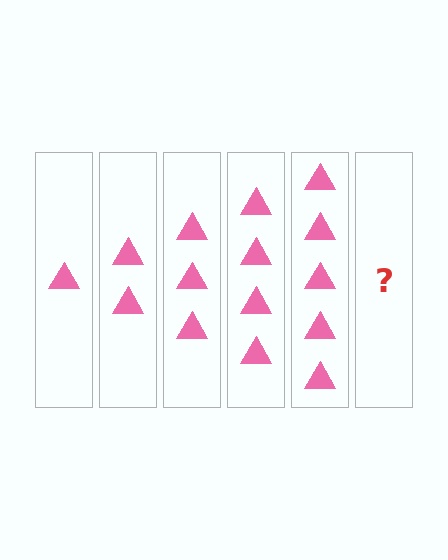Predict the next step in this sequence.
The next step is 6 triangles.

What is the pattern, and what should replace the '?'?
The pattern is that each step adds one more triangle. The '?' should be 6 triangles.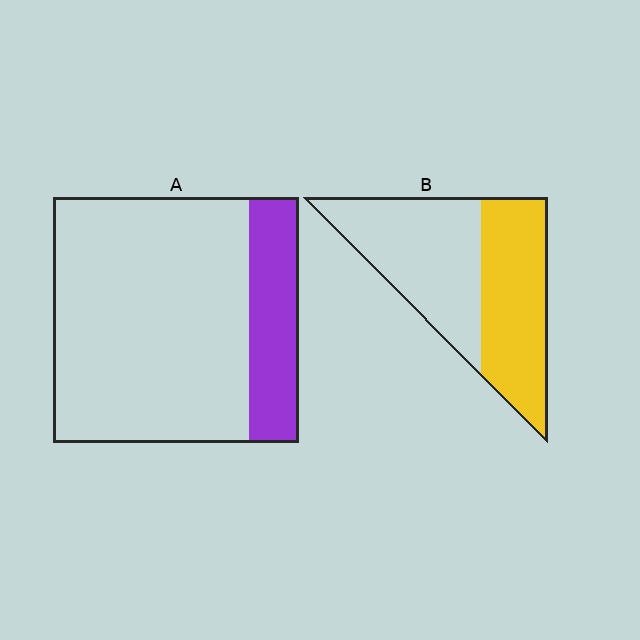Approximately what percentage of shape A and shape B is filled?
A is approximately 20% and B is approximately 45%.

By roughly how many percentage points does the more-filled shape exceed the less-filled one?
By roughly 25 percentage points (B over A).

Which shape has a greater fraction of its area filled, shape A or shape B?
Shape B.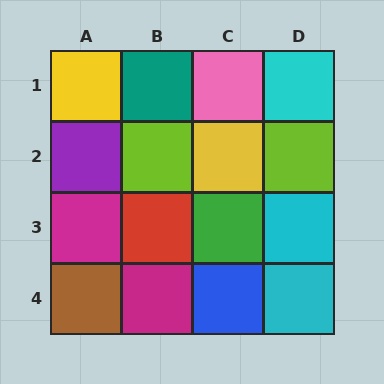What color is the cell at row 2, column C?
Yellow.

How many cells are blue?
1 cell is blue.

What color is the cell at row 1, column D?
Cyan.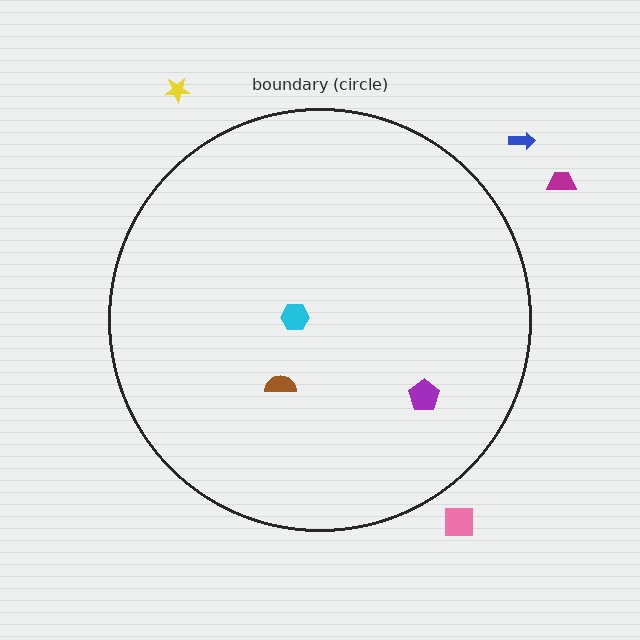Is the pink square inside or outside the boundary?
Outside.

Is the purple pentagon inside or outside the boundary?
Inside.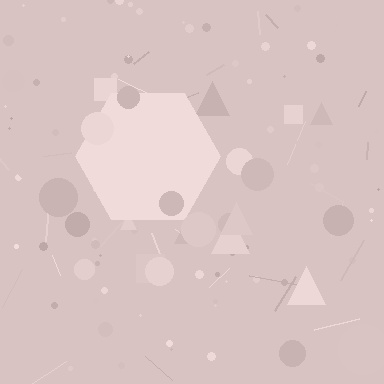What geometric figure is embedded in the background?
A hexagon is embedded in the background.